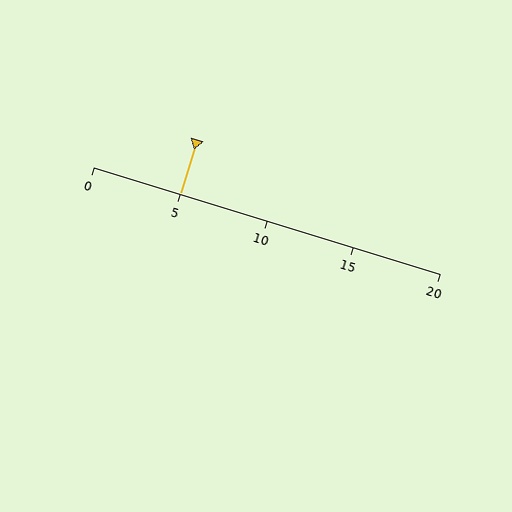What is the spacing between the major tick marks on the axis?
The major ticks are spaced 5 apart.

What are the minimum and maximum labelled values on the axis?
The axis runs from 0 to 20.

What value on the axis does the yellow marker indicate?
The marker indicates approximately 5.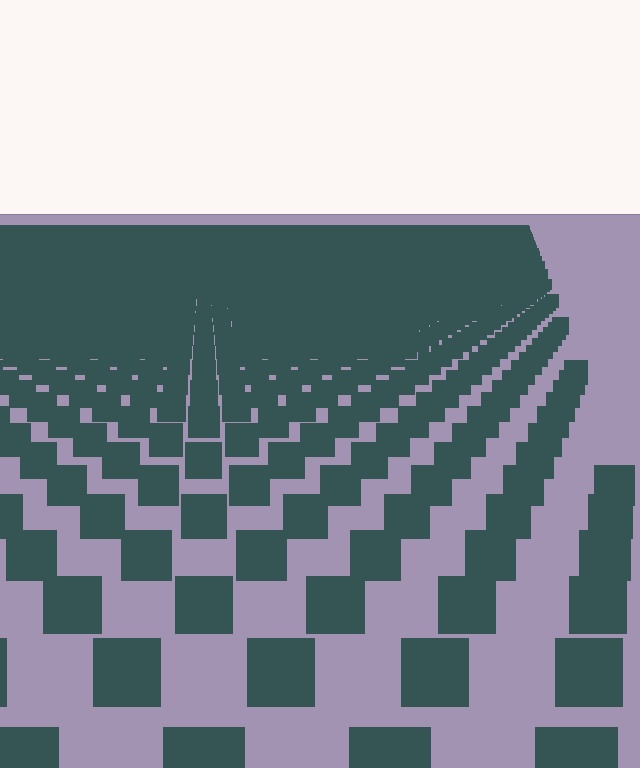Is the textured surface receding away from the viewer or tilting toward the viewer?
The surface is receding away from the viewer. Texture elements get smaller and denser toward the top.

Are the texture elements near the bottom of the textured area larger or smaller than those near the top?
Larger. Near the bottom, elements are closer to the viewer and appear at a bigger on-screen size.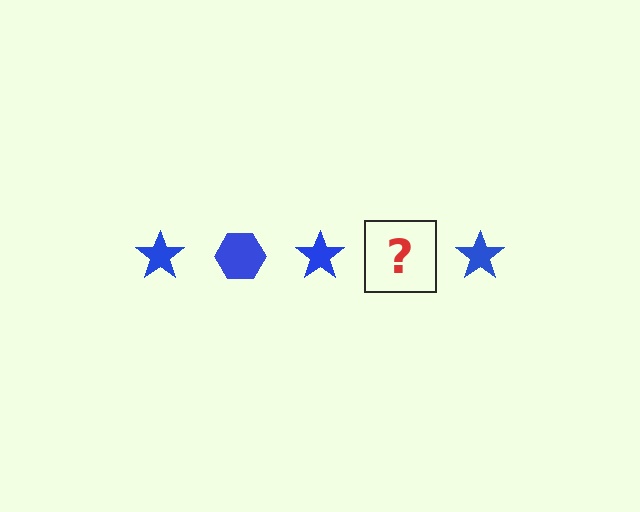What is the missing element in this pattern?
The missing element is a blue hexagon.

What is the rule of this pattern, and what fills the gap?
The rule is that the pattern cycles through star, hexagon shapes in blue. The gap should be filled with a blue hexagon.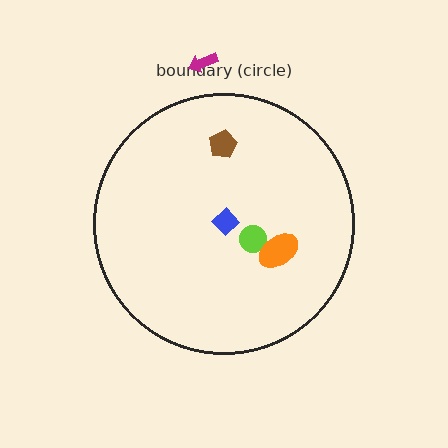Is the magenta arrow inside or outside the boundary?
Outside.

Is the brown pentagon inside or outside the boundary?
Inside.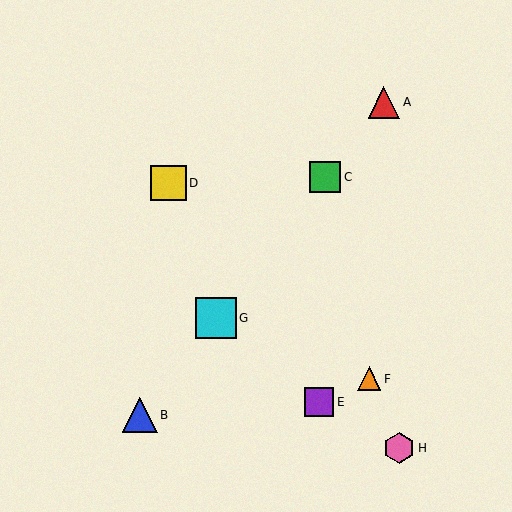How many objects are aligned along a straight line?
4 objects (A, B, C, G) are aligned along a straight line.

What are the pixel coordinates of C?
Object C is at (325, 177).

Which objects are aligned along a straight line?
Objects A, B, C, G are aligned along a straight line.